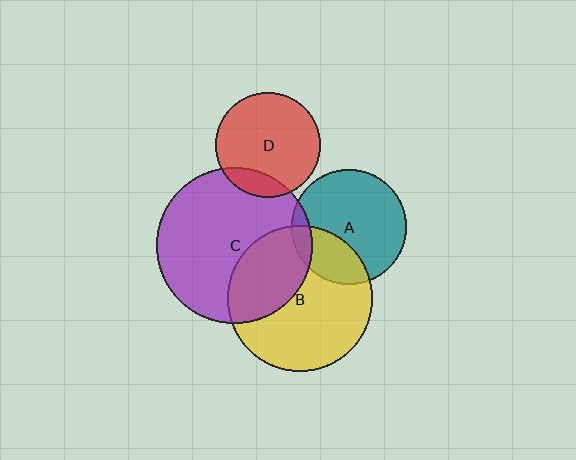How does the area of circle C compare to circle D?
Approximately 2.2 times.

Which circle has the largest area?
Circle C (purple).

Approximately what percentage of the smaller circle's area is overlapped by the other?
Approximately 30%.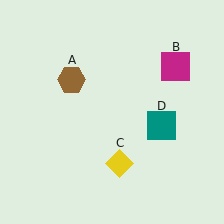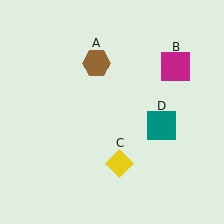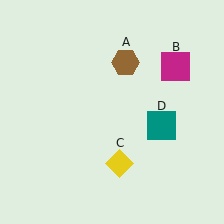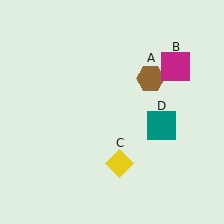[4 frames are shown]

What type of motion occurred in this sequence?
The brown hexagon (object A) rotated clockwise around the center of the scene.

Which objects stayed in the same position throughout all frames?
Magenta square (object B) and yellow diamond (object C) and teal square (object D) remained stationary.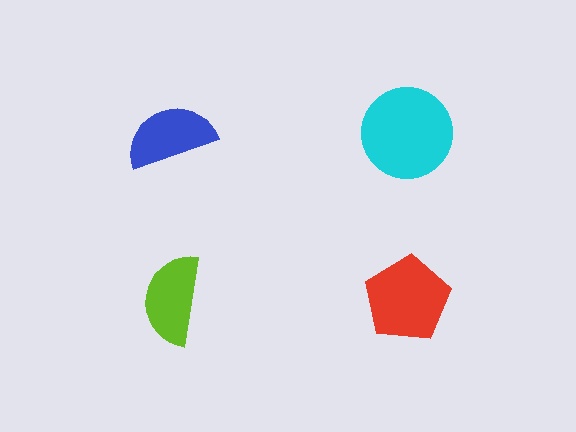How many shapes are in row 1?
2 shapes.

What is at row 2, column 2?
A red pentagon.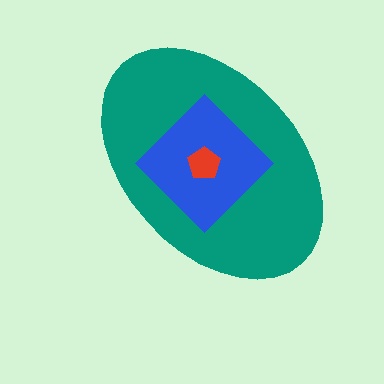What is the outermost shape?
The teal ellipse.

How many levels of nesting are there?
3.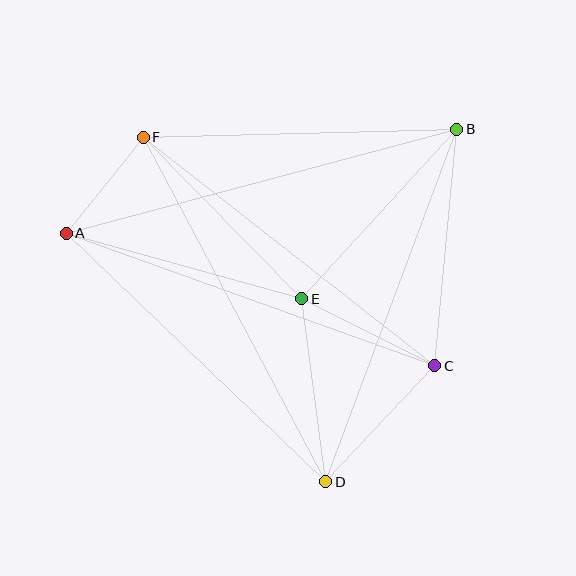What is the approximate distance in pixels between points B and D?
The distance between B and D is approximately 376 pixels.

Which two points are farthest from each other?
Points A and B are farthest from each other.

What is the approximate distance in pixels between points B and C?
The distance between B and C is approximately 238 pixels.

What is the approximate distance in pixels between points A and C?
The distance between A and C is approximately 392 pixels.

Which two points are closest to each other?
Points A and F are closest to each other.